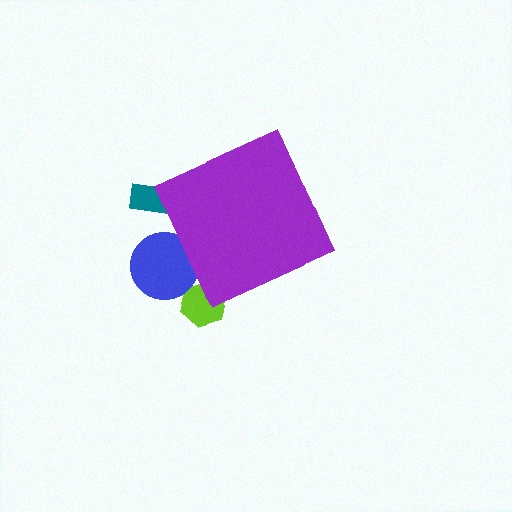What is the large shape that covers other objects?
A purple diamond.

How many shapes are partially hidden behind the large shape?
3 shapes are partially hidden.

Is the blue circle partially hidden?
Yes, the blue circle is partially hidden behind the purple diamond.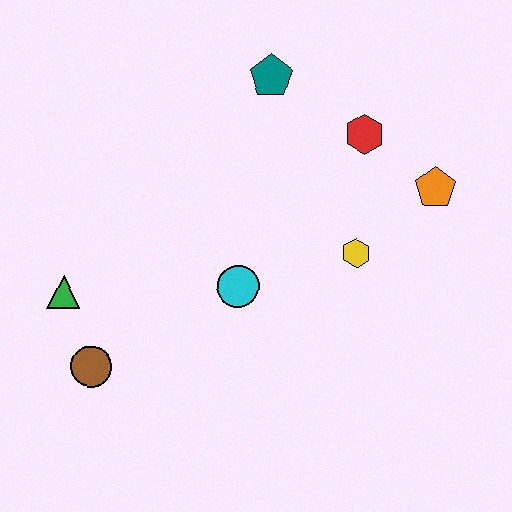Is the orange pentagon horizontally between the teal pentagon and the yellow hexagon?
No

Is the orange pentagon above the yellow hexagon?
Yes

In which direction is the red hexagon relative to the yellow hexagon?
The red hexagon is above the yellow hexagon.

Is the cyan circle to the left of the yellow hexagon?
Yes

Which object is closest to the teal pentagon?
The red hexagon is closest to the teal pentagon.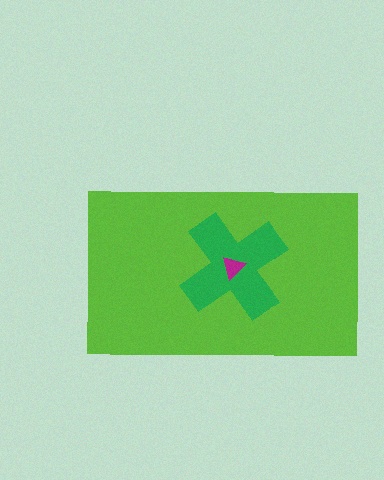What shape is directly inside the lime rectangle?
The green cross.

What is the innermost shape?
The magenta triangle.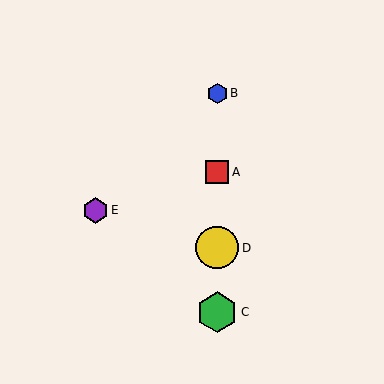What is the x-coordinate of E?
Object E is at x≈95.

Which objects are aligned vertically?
Objects A, B, C, D are aligned vertically.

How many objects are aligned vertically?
4 objects (A, B, C, D) are aligned vertically.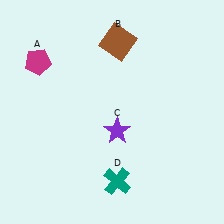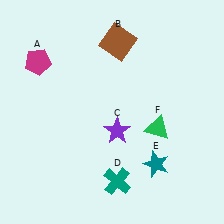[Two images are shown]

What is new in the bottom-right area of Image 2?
A green triangle (F) was added in the bottom-right area of Image 2.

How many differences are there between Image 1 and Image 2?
There are 2 differences between the two images.